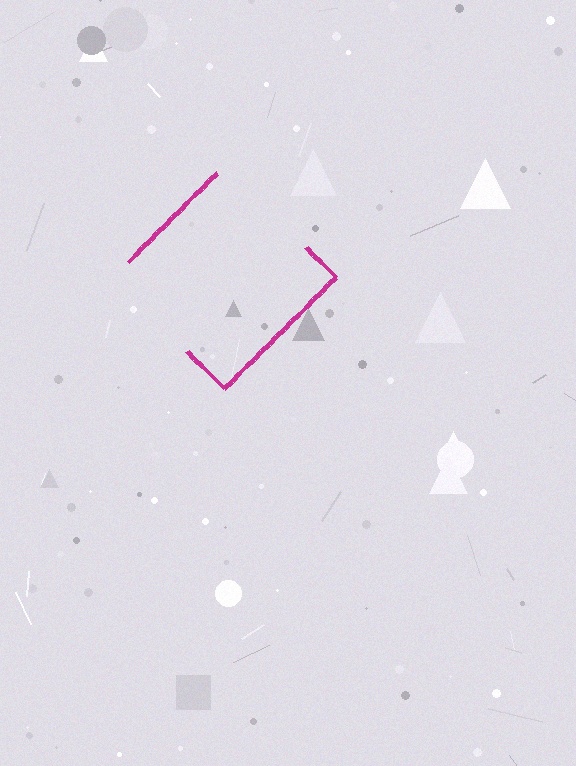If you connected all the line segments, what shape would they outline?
They would outline a diamond.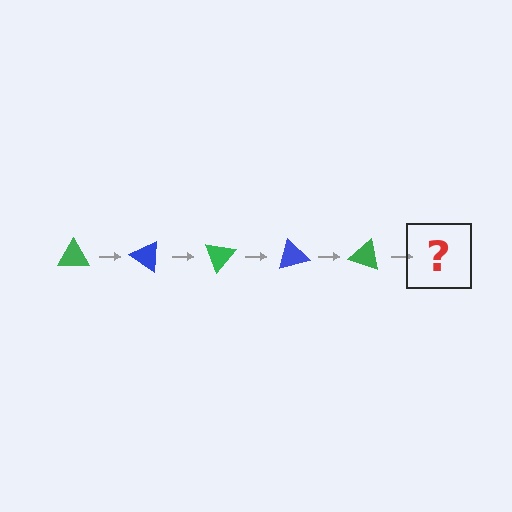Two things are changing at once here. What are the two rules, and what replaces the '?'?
The two rules are that it rotates 35 degrees each step and the color cycles through green and blue. The '?' should be a blue triangle, rotated 175 degrees from the start.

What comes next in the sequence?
The next element should be a blue triangle, rotated 175 degrees from the start.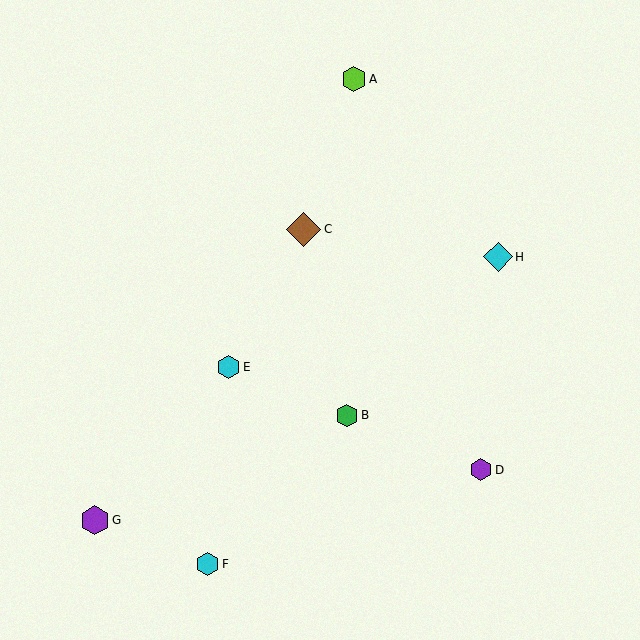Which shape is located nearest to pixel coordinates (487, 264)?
The cyan diamond (labeled H) at (498, 257) is nearest to that location.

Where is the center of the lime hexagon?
The center of the lime hexagon is at (354, 79).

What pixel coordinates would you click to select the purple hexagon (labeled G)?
Click at (95, 520) to select the purple hexagon G.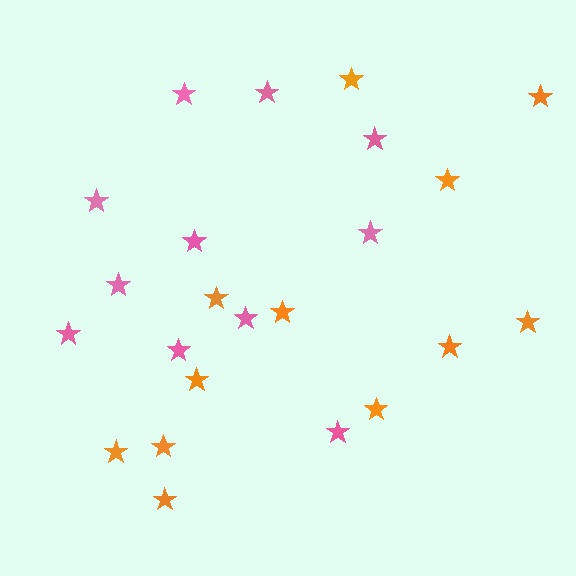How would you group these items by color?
There are 2 groups: one group of pink stars (11) and one group of orange stars (12).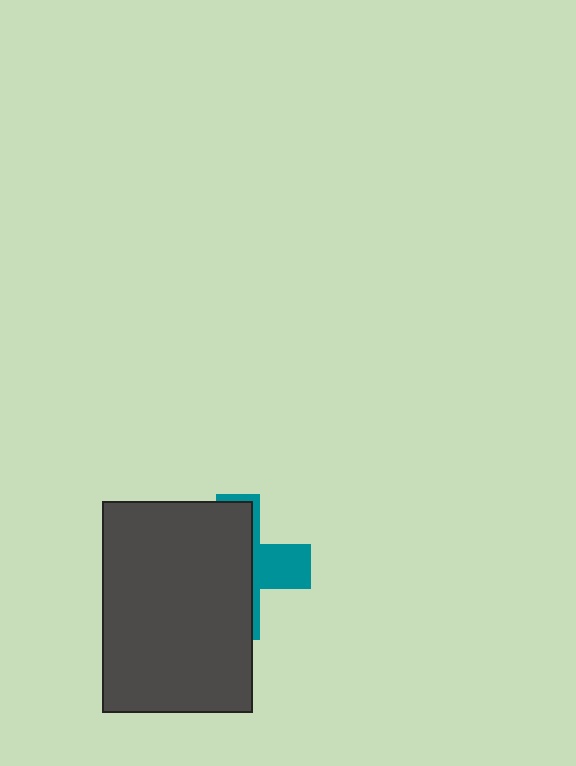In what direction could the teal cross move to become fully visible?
The teal cross could move right. That would shift it out from behind the dark gray rectangle entirely.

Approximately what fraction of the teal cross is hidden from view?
Roughly 68% of the teal cross is hidden behind the dark gray rectangle.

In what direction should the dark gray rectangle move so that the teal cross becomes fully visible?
The dark gray rectangle should move left. That is the shortest direction to clear the overlap and leave the teal cross fully visible.